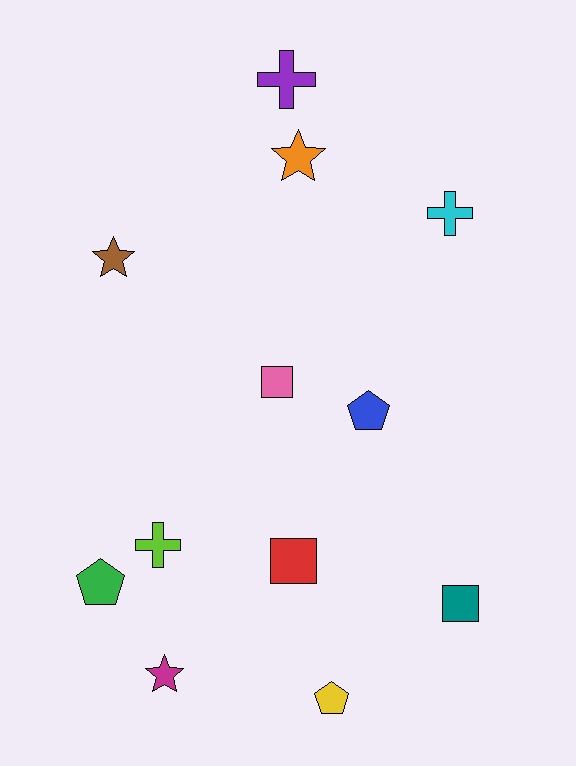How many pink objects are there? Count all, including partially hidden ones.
There is 1 pink object.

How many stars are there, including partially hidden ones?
There are 3 stars.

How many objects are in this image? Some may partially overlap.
There are 12 objects.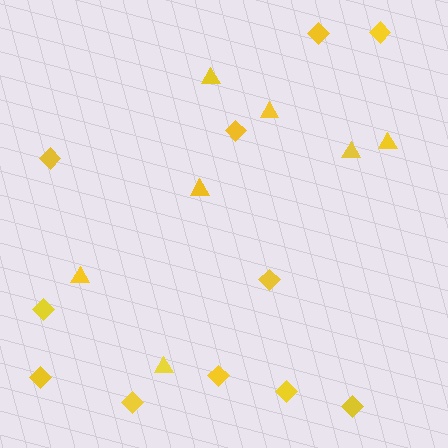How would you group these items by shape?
There are 2 groups: one group of triangles (7) and one group of diamonds (11).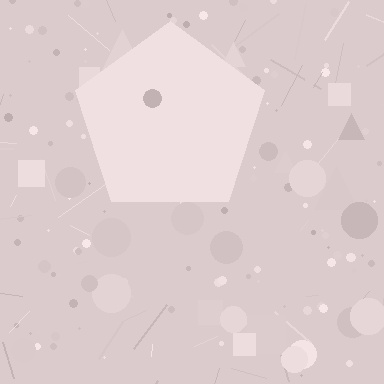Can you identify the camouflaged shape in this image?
The camouflaged shape is a pentagon.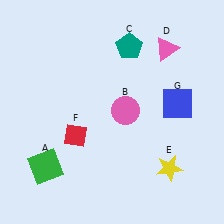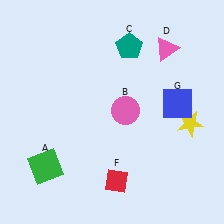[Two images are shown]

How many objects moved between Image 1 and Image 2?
2 objects moved between the two images.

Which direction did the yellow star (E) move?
The yellow star (E) moved up.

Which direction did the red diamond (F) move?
The red diamond (F) moved down.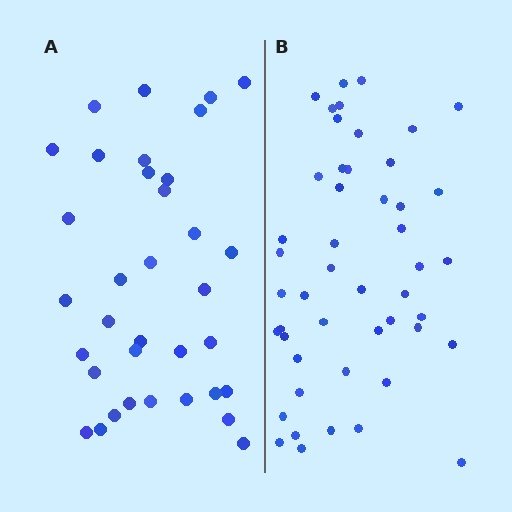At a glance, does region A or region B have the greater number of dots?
Region B (the right region) has more dots.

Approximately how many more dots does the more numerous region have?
Region B has approximately 15 more dots than region A.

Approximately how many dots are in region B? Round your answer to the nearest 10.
About 50 dots. (The exact count is 48, which rounds to 50.)